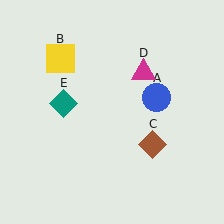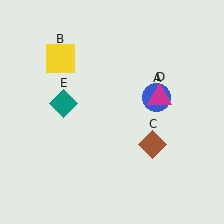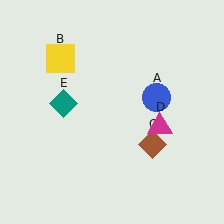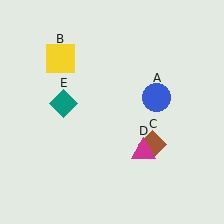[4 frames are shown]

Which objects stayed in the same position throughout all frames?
Blue circle (object A) and yellow square (object B) and brown diamond (object C) and teal diamond (object E) remained stationary.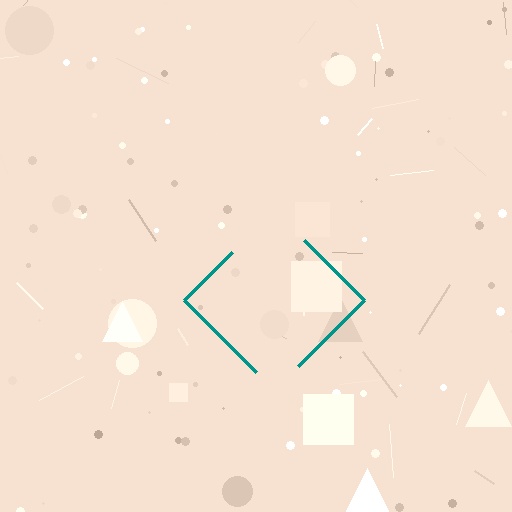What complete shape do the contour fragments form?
The contour fragments form a diamond.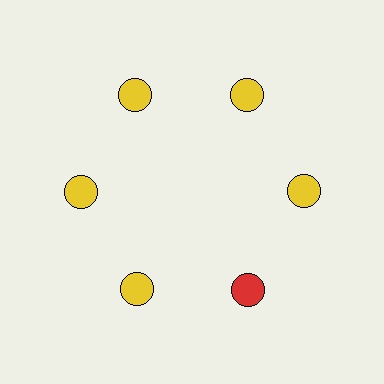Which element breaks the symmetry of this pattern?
The red circle at roughly the 5 o'clock position breaks the symmetry. All other shapes are yellow circles.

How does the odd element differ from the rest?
It has a different color: red instead of yellow.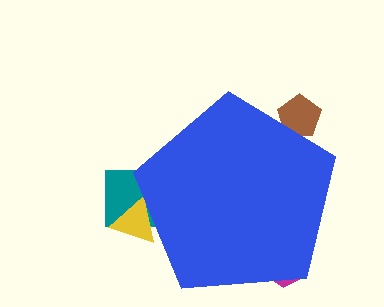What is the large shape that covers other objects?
A blue pentagon.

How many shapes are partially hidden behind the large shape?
4 shapes are partially hidden.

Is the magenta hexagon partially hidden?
Yes, the magenta hexagon is partially hidden behind the blue pentagon.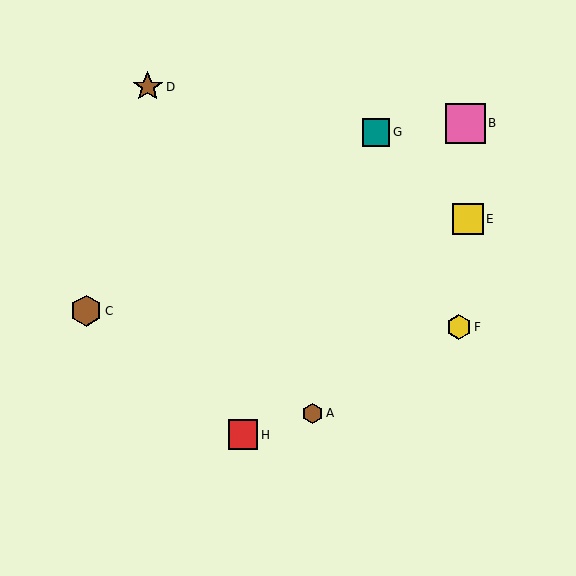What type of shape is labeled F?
Shape F is a yellow hexagon.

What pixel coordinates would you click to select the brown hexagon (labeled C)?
Click at (86, 311) to select the brown hexagon C.